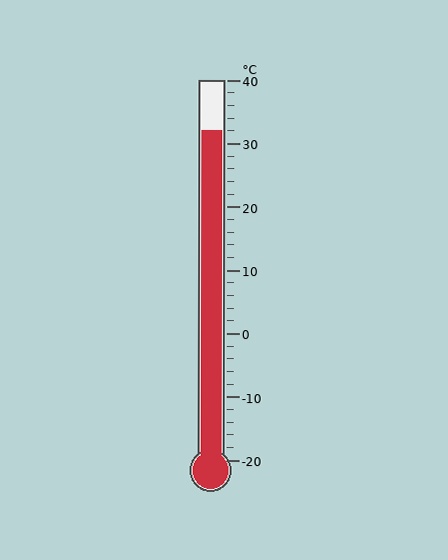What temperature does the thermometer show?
The thermometer shows approximately 32°C.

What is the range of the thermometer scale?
The thermometer scale ranges from -20°C to 40°C.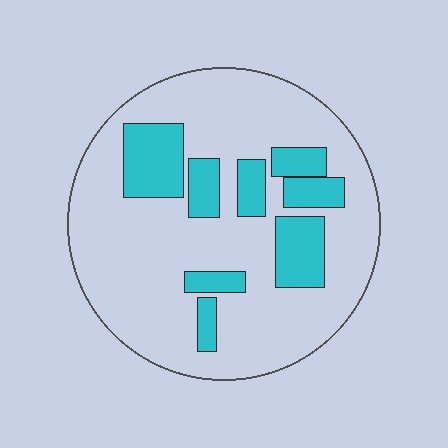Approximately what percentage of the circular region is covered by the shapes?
Approximately 25%.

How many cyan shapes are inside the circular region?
8.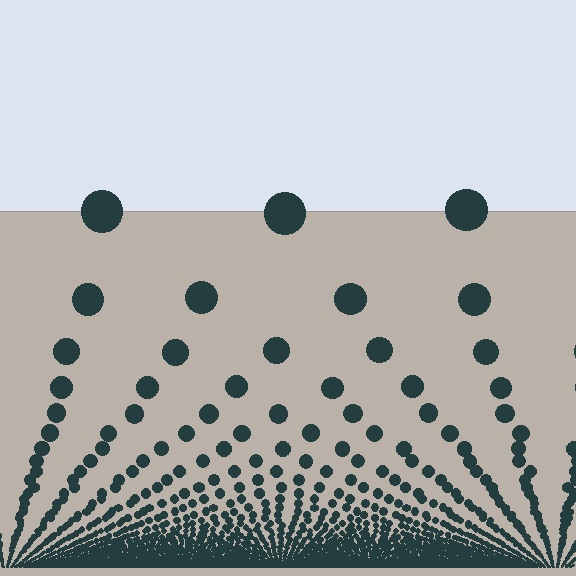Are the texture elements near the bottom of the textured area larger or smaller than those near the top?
Smaller. The gradient is inverted — elements near the bottom are smaller and denser.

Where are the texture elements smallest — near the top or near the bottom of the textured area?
Near the bottom.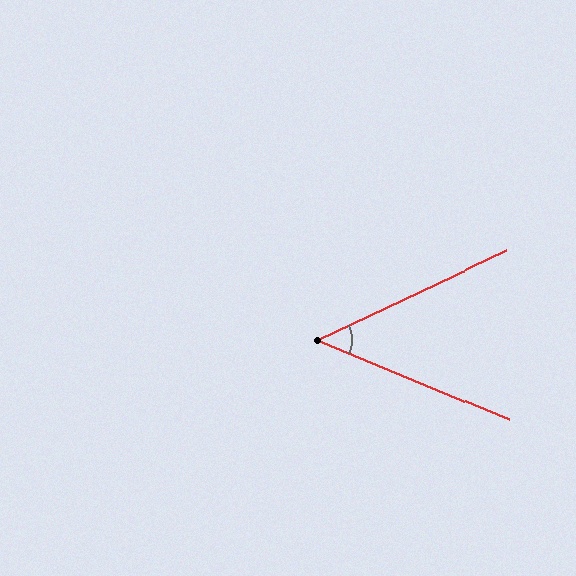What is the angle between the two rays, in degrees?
Approximately 48 degrees.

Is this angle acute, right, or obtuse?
It is acute.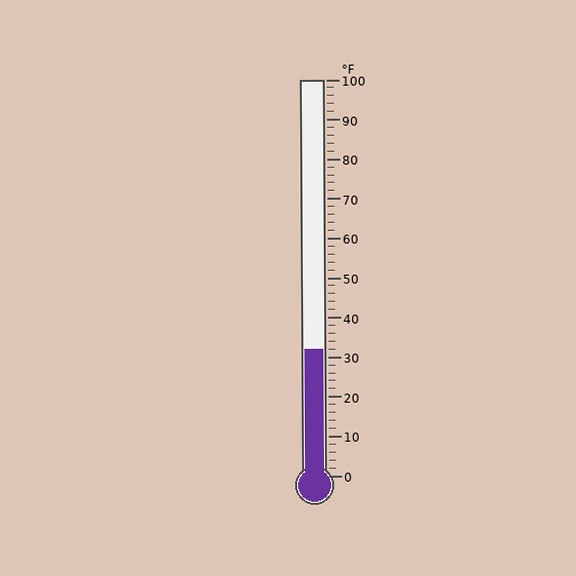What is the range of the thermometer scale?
The thermometer scale ranges from 0°F to 100°F.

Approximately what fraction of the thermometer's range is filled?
The thermometer is filled to approximately 30% of its range.